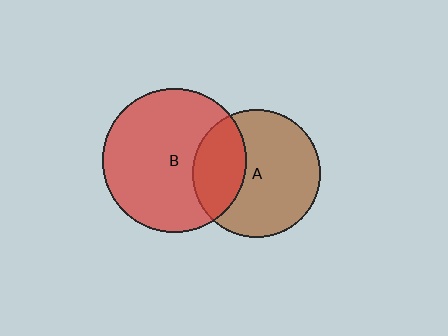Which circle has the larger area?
Circle B (red).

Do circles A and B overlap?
Yes.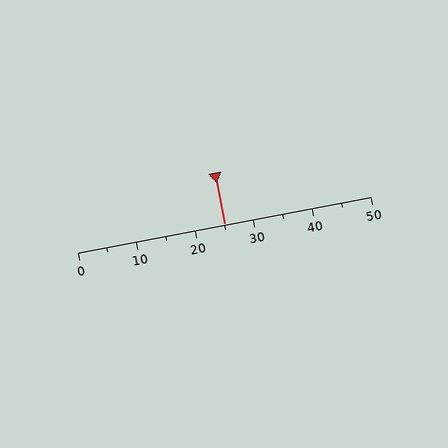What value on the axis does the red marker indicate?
The marker indicates approximately 25.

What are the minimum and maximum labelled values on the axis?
The axis runs from 0 to 50.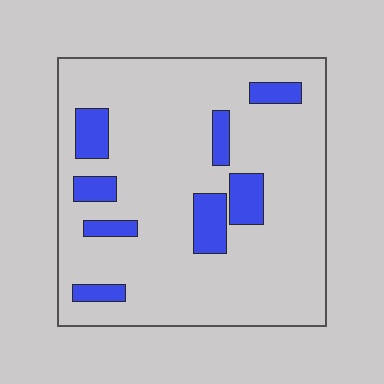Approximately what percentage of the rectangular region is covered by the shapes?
Approximately 15%.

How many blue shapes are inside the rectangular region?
8.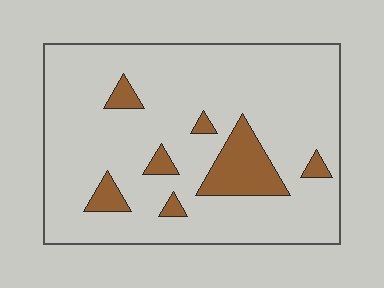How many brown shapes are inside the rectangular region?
7.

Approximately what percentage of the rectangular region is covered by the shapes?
Approximately 15%.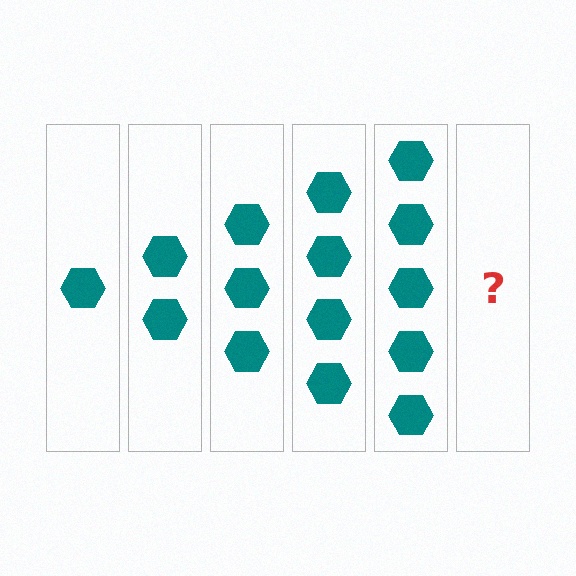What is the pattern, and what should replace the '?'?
The pattern is that each step adds one more hexagon. The '?' should be 6 hexagons.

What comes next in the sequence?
The next element should be 6 hexagons.